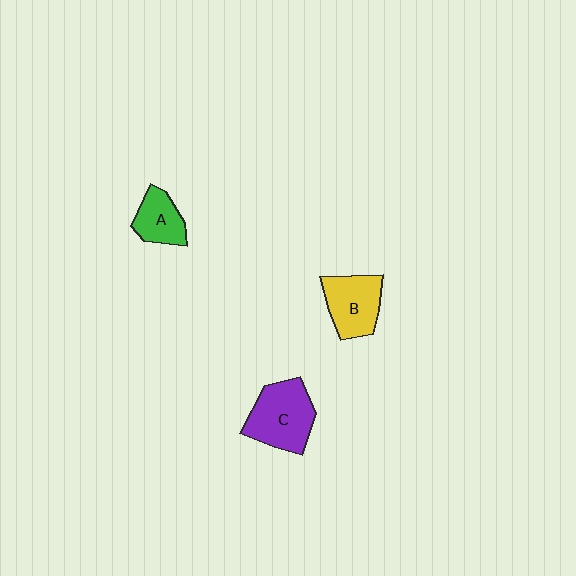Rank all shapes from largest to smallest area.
From largest to smallest: C (purple), B (yellow), A (green).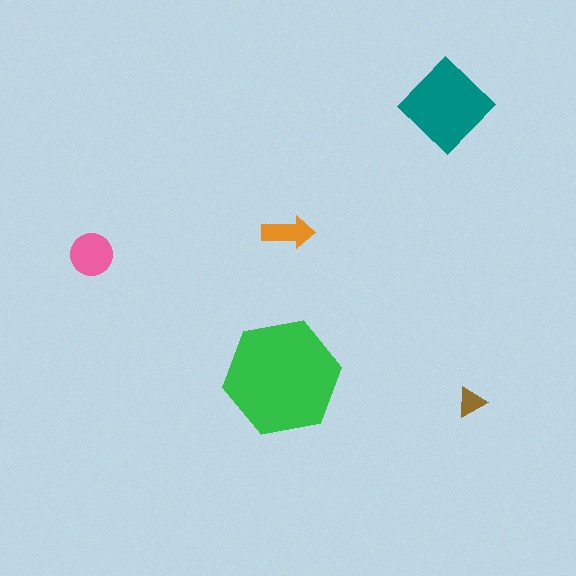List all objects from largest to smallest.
The green hexagon, the teal diamond, the pink circle, the orange arrow, the brown triangle.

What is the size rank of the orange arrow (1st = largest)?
4th.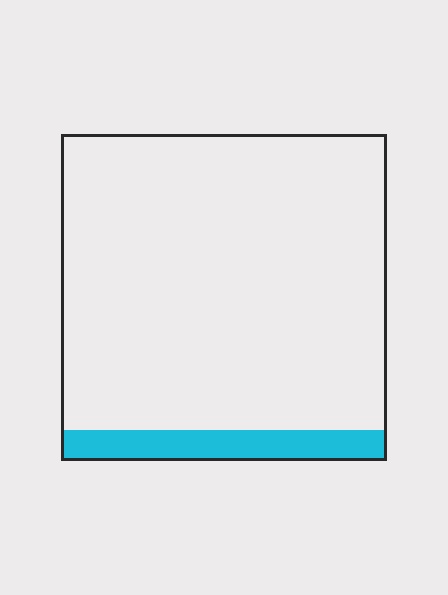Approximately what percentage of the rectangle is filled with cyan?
Approximately 10%.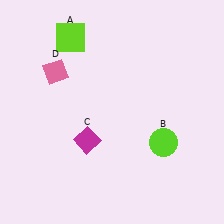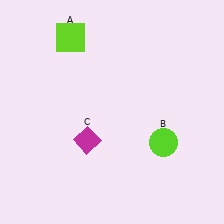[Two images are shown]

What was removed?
The pink diamond (D) was removed in Image 2.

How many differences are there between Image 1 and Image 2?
There is 1 difference between the two images.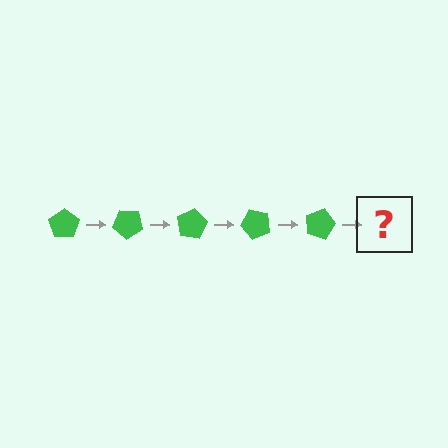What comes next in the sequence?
The next element should be a green pentagon rotated 200 degrees.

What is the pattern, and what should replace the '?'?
The pattern is that the pentagon rotates 40 degrees each step. The '?' should be a green pentagon rotated 200 degrees.